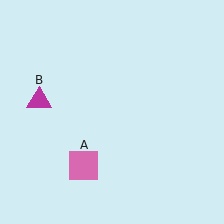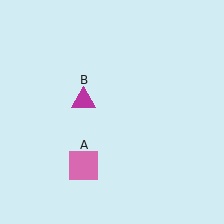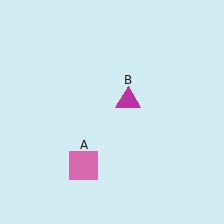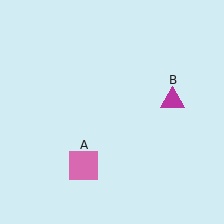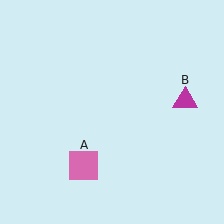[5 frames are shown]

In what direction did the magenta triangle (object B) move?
The magenta triangle (object B) moved right.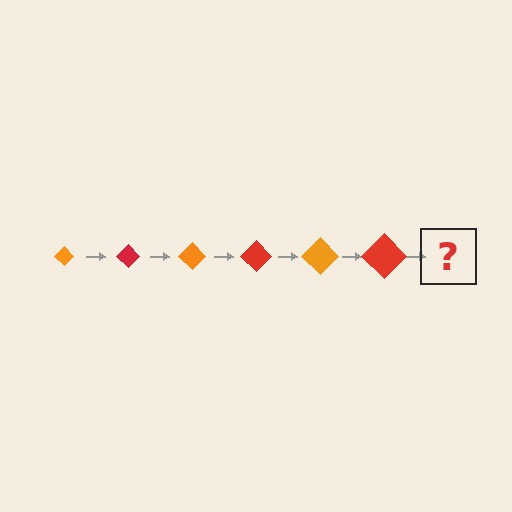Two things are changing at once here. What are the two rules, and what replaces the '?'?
The two rules are that the diamond grows larger each step and the color cycles through orange and red. The '?' should be an orange diamond, larger than the previous one.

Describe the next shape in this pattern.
It should be an orange diamond, larger than the previous one.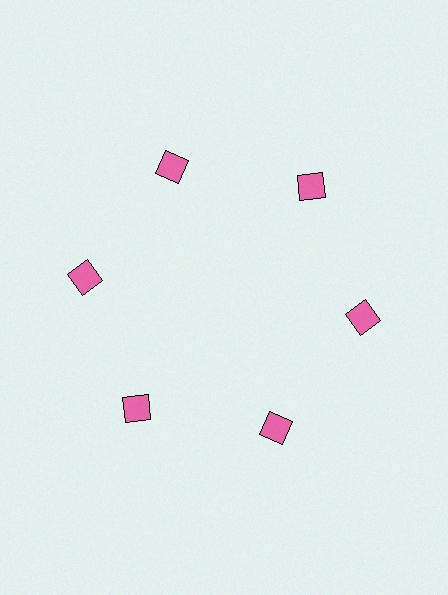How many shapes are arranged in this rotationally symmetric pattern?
There are 6 shapes, arranged in 6 groups of 1.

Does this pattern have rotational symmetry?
Yes, this pattern has 6-fold rotational symmetry. It looks the same after rotating 60 degrees around the center.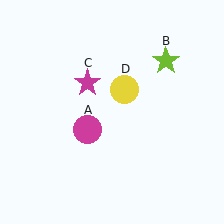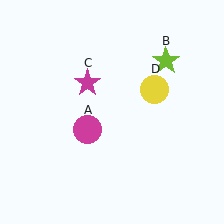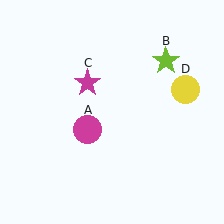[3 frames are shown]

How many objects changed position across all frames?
1 object changed position: yellow circle (object D).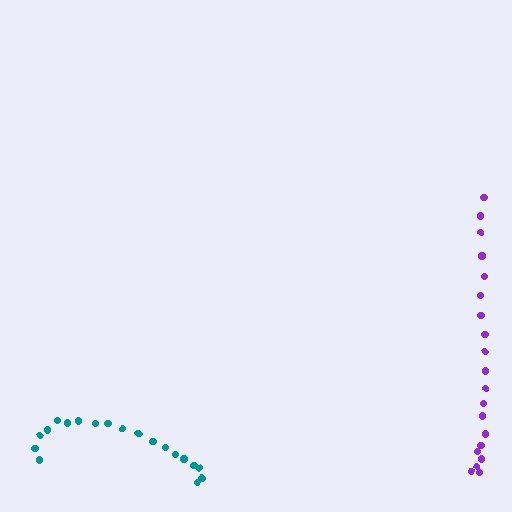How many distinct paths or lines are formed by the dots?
There are 2 distinct paths.